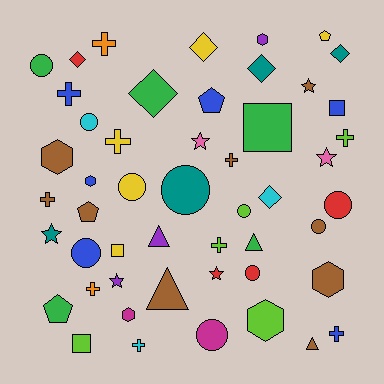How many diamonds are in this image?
There are 6 diamonds.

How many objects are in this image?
There are 50 objects.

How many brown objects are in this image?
There are 9 brown objects.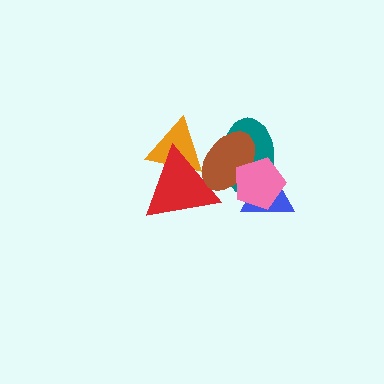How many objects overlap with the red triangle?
3 objects overlap with the red triangle.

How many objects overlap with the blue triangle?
3 objects overlap with the blue triangle.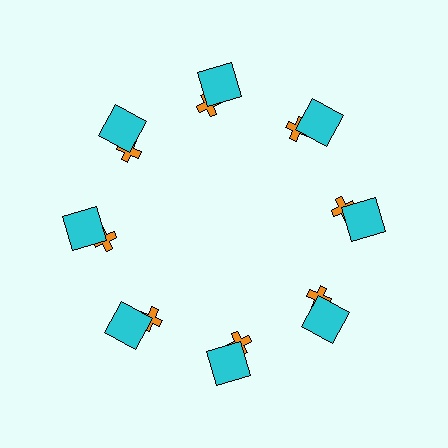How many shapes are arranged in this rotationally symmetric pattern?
There are 16 shapes, arranged in 8 groups of 2.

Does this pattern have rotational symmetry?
Yes, this pattern has 8-fold rotational symmetry. It looks the same after rotating 45 degrees around the center.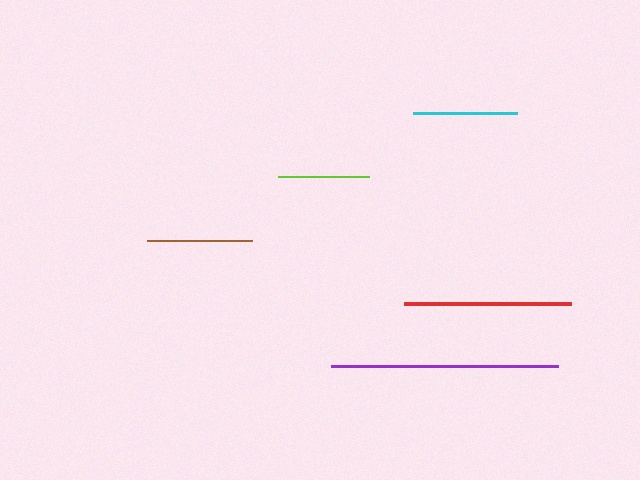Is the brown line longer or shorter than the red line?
The red line is longer than the brown line.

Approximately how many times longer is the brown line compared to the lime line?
The brown line is approximately 1.2 times the length of the lime line.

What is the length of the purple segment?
The purple segment is approximately 228 pixels long.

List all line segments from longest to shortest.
From longest to shortest: purple, red, brown, cyan, lime.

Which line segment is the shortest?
The lime line is the shortest at approximately 91 pixels.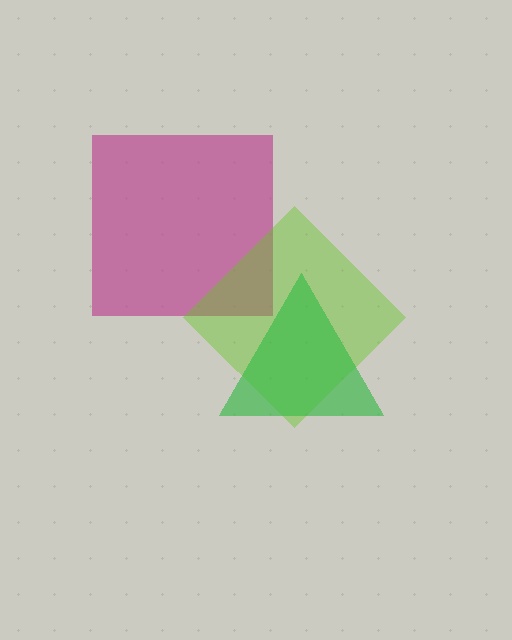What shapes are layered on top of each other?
The layered shapes are: a magenta square, a lime diamond, a green triangle.